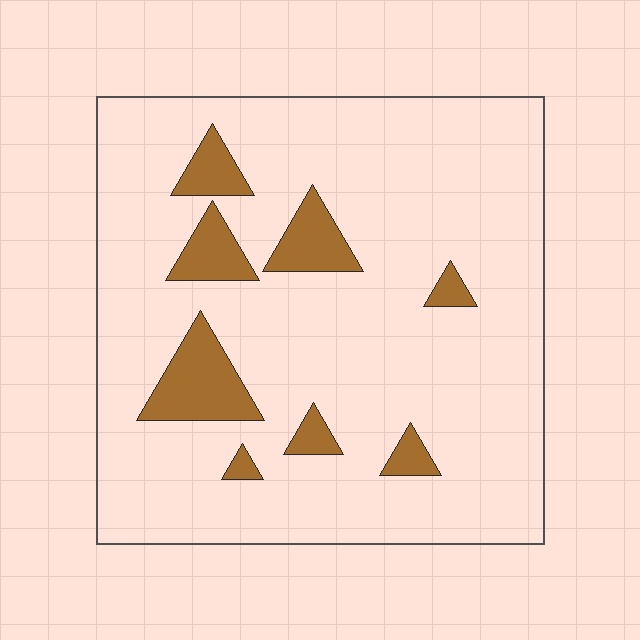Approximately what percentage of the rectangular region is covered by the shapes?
Approximately 10%.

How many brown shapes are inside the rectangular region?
8.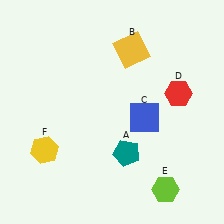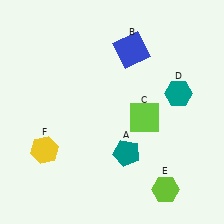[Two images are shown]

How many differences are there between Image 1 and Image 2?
There are 3 differences between the two images.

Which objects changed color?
B changed from yellow to blue. C changed from blue to lime. D changed from red to teal.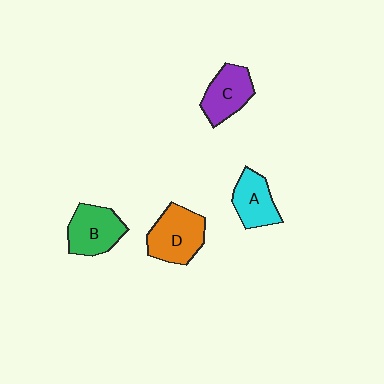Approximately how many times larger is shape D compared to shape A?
Approximately 1.4 times.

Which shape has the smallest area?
Shape A (cyan).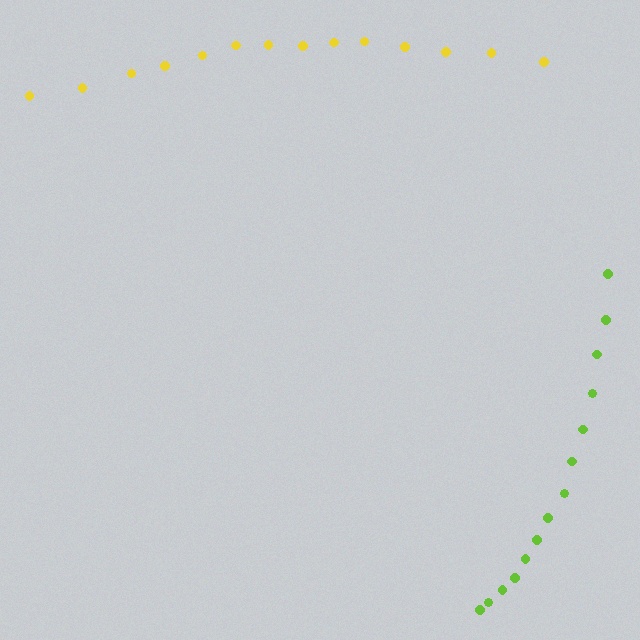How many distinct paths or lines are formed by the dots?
There are 2 distinct paths.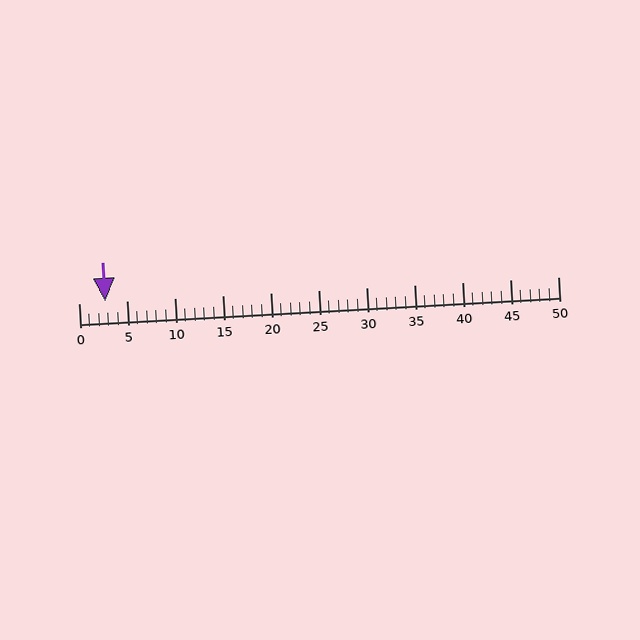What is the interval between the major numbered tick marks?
The major tick marks are spaced 5 units apart.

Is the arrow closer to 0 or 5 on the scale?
The arrow is closer to 5.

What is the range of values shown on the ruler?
The ruler shows values from 0 to 50.